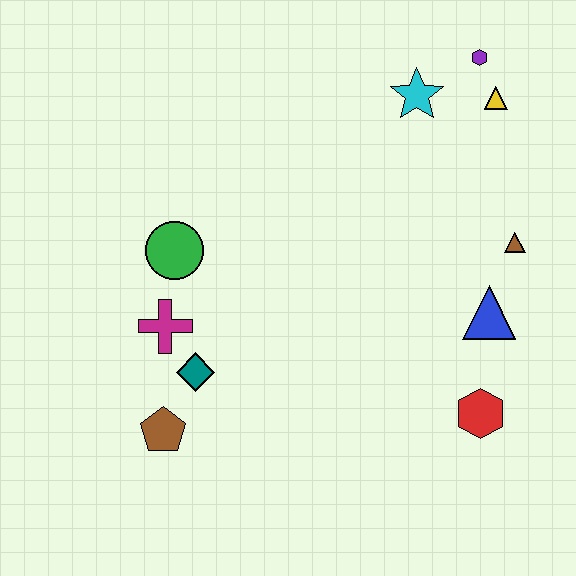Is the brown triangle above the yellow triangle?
No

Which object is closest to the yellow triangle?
The purple hexagon is closest to the yellow triangle.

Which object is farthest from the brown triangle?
The brown pentagon is farthest from the brown triangle.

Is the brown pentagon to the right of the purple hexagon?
No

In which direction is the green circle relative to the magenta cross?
The green circle is above the magenta cross.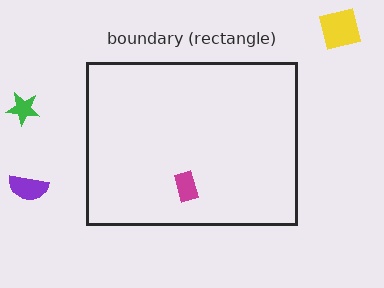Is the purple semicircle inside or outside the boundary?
Outside.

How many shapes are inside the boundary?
1 inside, 3 outside.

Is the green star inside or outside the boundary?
Outside.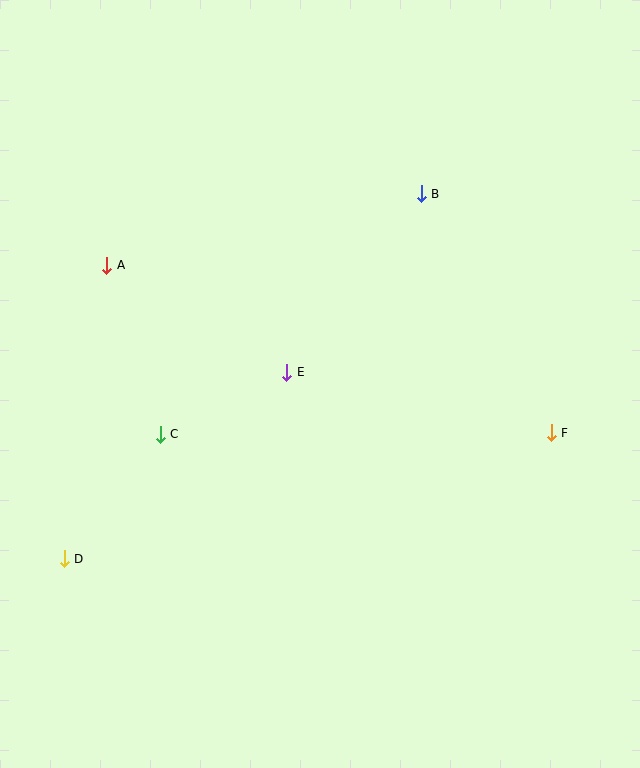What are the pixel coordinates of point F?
Point F is at (551, 433).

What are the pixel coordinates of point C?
Point C is at (160, 434).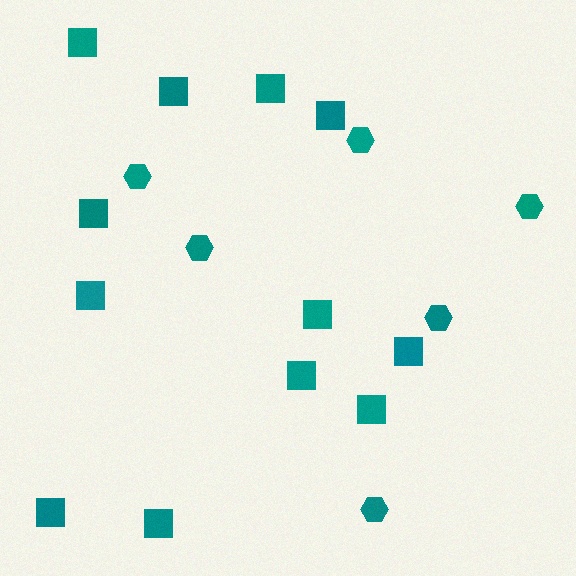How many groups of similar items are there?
There are 2 groups: one group of hexagons (6) and one group of squares (12).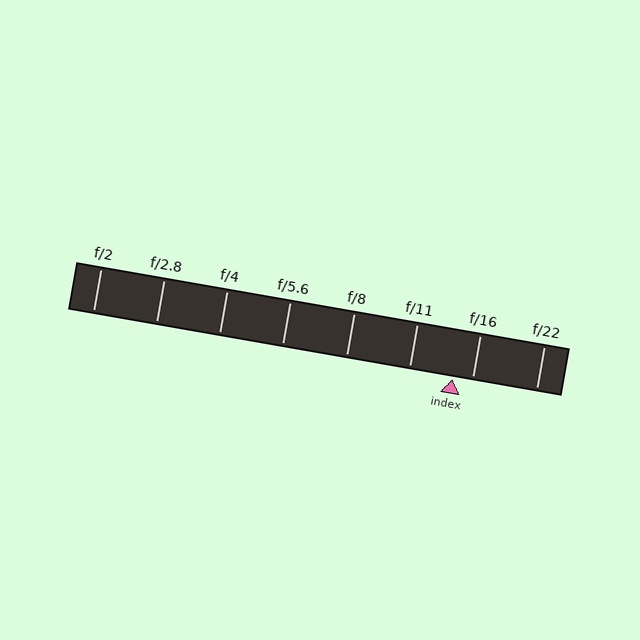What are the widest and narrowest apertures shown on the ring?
The widest aperture shown is f/2 and the narrowest is f/22.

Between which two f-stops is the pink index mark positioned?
The index mark is between f/11 and f/16.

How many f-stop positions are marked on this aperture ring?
There are 8 f-stop positions marked.